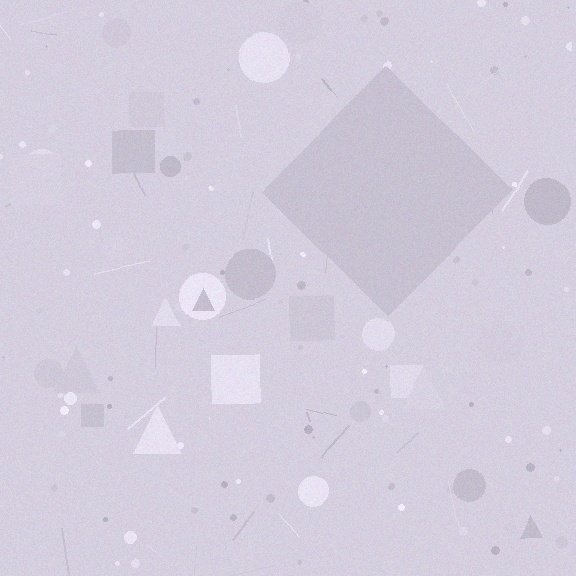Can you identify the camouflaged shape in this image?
The camouflaged shape is a diamond.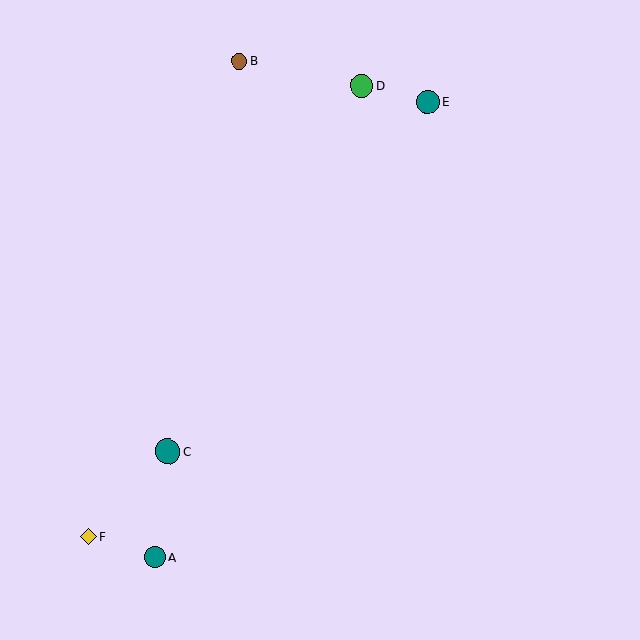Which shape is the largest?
The teal circle (labeled C) is the largest.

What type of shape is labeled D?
Shape D is a green circle.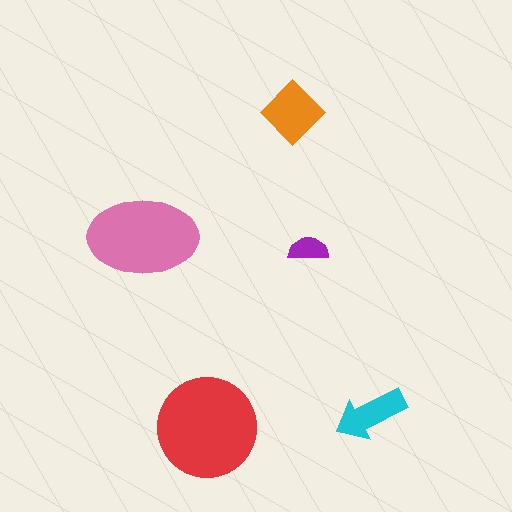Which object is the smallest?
The purple semicircle.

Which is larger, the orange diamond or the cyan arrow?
The orange diamond.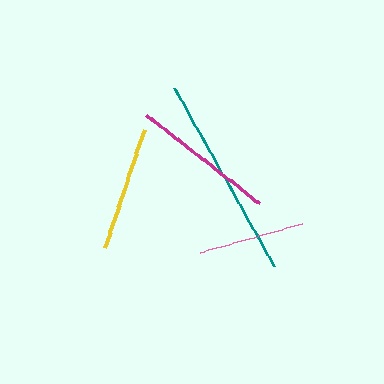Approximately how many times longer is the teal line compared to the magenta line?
The teal line is approximately 1.4 times the length of the magenta line.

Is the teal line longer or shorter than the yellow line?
The teal line is longer than the yellow line.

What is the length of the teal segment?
The teal segment is approximately 205 pixels long.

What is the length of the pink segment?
The pink segment is approximately 107 pixels long.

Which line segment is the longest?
The teal line is the longest at approximately 205 pixels.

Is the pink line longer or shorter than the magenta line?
The magenta line is longer than the pink line.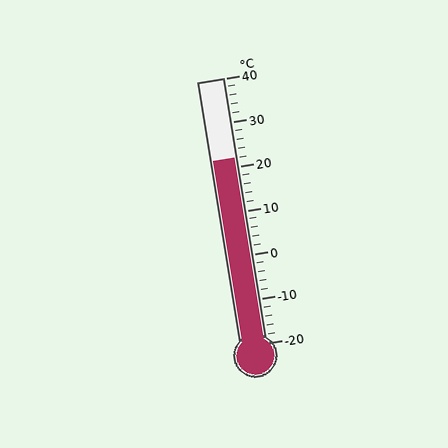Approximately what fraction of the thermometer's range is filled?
The thermometer is filled to approximately 70% of its range.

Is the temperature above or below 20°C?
The temperature is above 20°C.